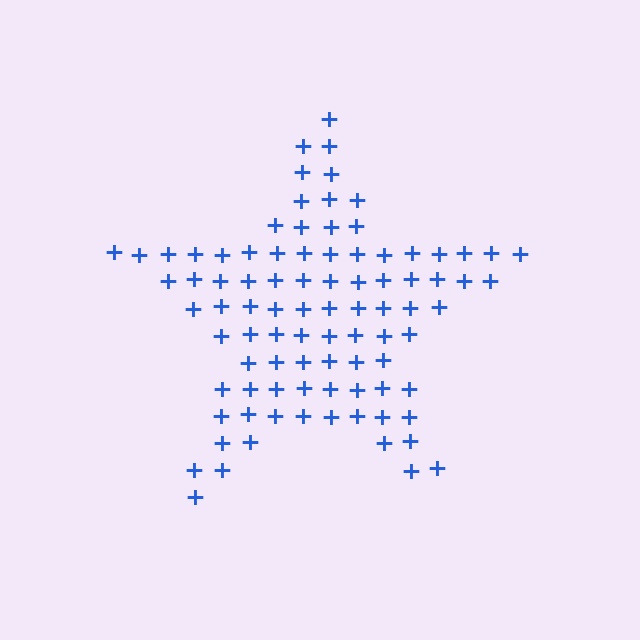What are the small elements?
The small elements are plus signs.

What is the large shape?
The large shape is a star.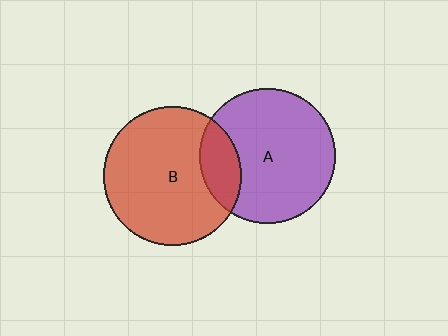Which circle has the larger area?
Circle B (red).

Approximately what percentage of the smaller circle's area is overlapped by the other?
Approximately 20%.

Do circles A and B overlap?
Yes.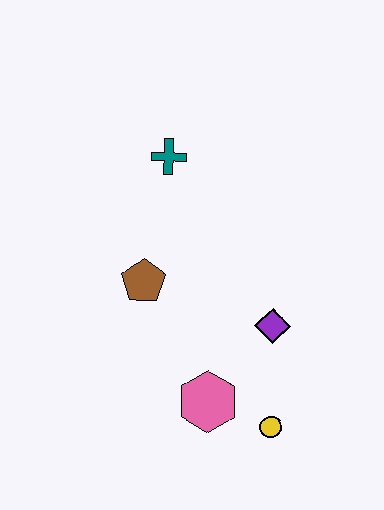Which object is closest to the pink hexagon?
The yellow circle is closest to the pink hexagon.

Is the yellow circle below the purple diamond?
Yes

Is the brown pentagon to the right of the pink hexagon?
No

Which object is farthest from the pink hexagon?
The teal cross is farthest from the pink hexagon.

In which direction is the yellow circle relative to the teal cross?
The yellow circle is below the teal cross.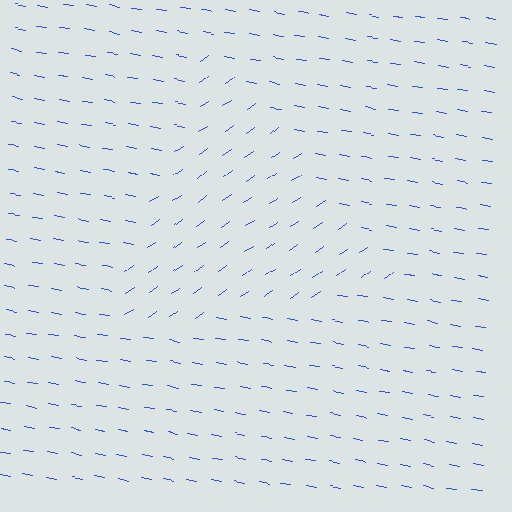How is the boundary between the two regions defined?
The boundary is defined purely by a change in line orientation (approximately 45 degrees difference). All lines are the same color and thickness.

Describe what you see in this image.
The image is filled with small blue line segments. A triangle region in the image has lines oriented differently from the surrounding lines, creating a visible texture boundary.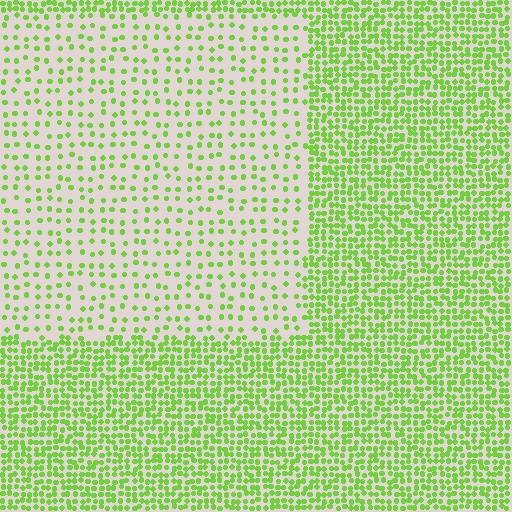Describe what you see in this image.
The image contains small lime elements arranged at two different densities. A rectangle-shaped region is visible where the elements are less densely packed than the surrounding area.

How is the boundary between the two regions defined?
The boundary is defined by a change in element density (approximately 2.7x ratio). All elements are the same color, size, and shape.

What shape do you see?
I see a rectangle.